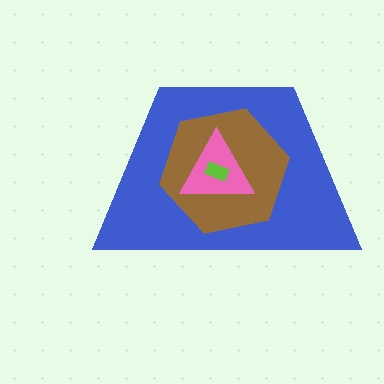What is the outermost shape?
The blue trapezoid.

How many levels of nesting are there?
4.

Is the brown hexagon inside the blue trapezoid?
Yes.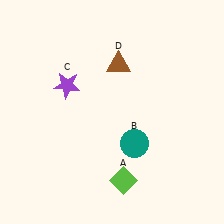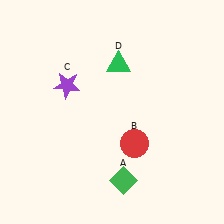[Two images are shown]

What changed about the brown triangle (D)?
In Image 1, D is brown. In Image 2, it changed to green.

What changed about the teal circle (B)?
In Image 1, B is teal. In Image 2, it changed to red.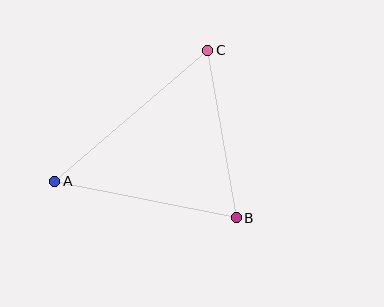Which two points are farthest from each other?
Points A and C are farthest from each other.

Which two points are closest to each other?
Points B and C are closest to each other.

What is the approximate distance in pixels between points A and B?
The distance between A and B is approximately 185 pixels.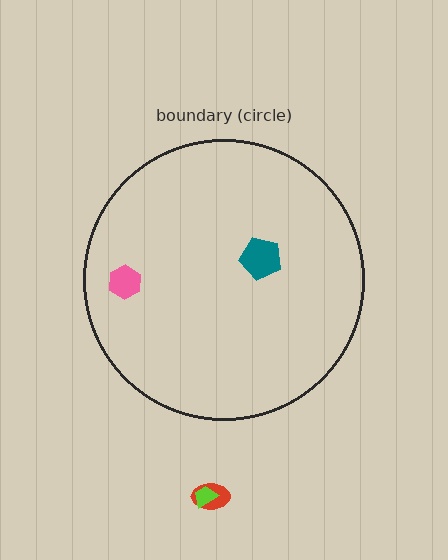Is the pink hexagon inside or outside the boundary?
Inside.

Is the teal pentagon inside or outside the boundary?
Inside.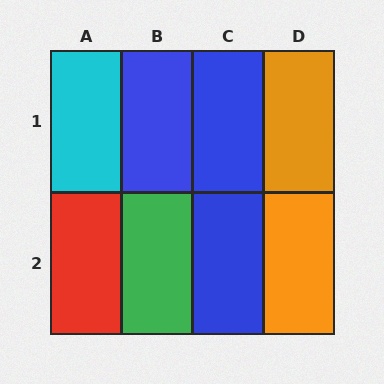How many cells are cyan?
1 cell is cyan.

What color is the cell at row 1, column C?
Blue.